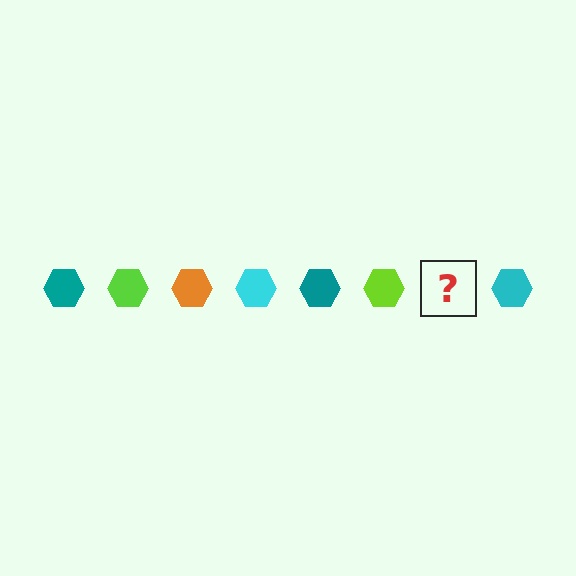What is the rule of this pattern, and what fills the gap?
The rule is that the pattern cycles through teal, lime, orange, cyan hexagons. The gap should be filled with an orange hexagon.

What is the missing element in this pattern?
The missing element is an orange hexagon.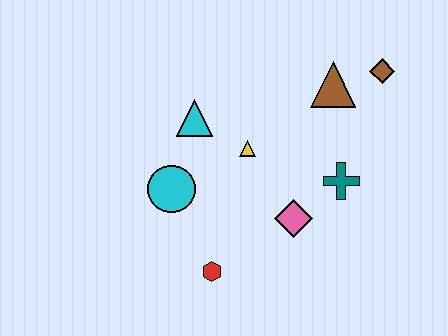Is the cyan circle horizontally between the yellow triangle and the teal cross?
No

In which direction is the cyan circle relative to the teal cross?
The cyan circle is to the left of the teal cross.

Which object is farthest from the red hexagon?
The brown diamond is farthest from the red hexagon.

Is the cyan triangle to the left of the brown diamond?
Yes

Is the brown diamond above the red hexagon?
Yes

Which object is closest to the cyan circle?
The cyan triangle is closest to the cyan circle.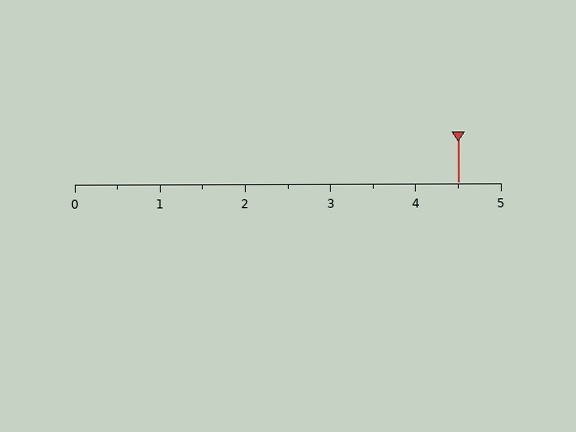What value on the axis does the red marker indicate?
The marker indicates approximately 4.5.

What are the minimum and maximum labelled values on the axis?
The axis runs from 0 to 5.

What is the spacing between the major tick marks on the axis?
The major ticks are spaced 1 apart.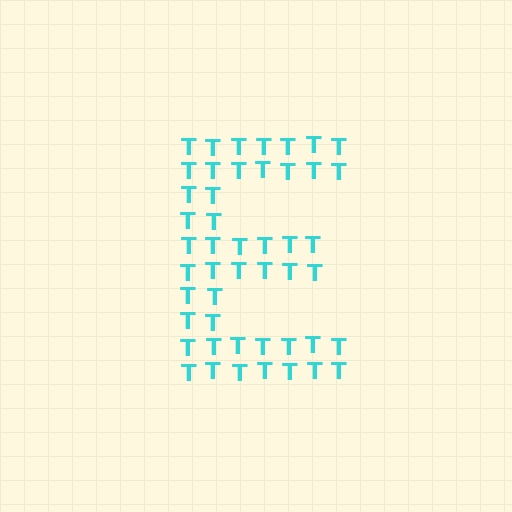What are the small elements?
The small elements are letter T's.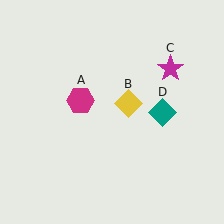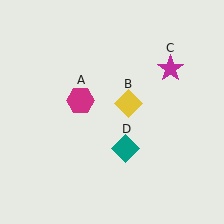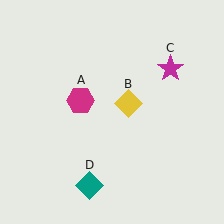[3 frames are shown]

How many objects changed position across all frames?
1 object changed position: teal diamond (object D).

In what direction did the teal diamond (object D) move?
The teal diamond (object D) moved down and to the left.